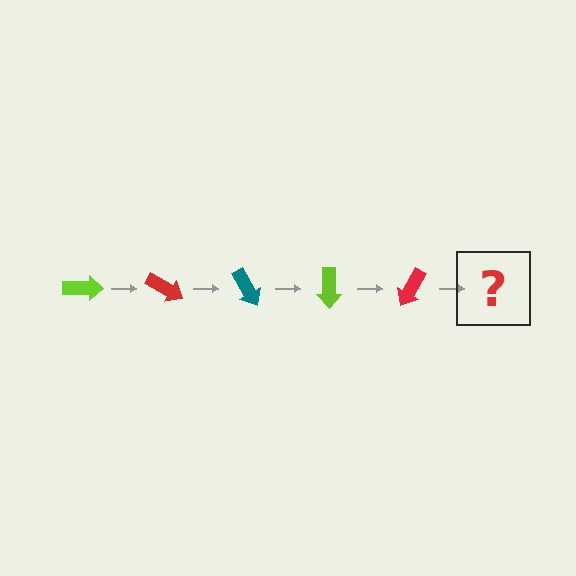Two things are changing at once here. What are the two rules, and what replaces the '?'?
The two rules are that it rotates 30 degrees each step and the color cycles through lime, red, and teal. The '?' should be a teal arrow, rotated 150 degrees from the start.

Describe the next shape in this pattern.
It should be a teal arrow, rotated 150 degrees from the start.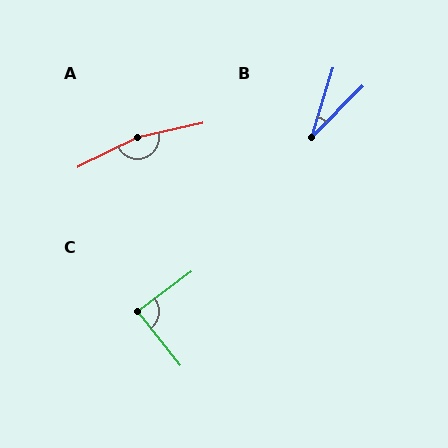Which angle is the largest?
A, at approximately 166 degrees.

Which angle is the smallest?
B, at approximately 28 degrees.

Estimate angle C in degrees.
Approximately 88 degrees.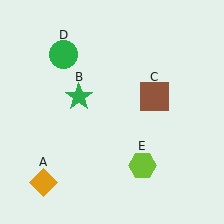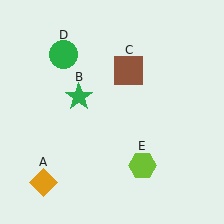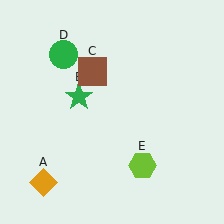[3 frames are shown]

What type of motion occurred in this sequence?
The brown square (object C) rotated counterclockwise around the center of the scene.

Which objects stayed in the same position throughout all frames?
Orange diamond (object A) and green star (object B) and green circle (object D) and lime hexagon (object E) remained stationary.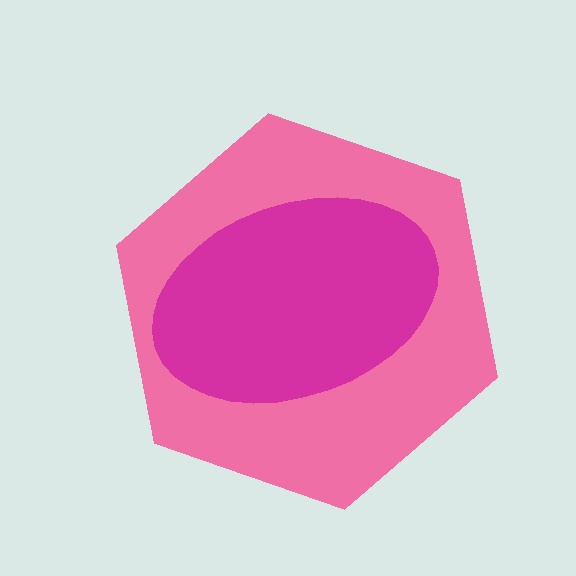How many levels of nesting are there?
2.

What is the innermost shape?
The magenta ellipse.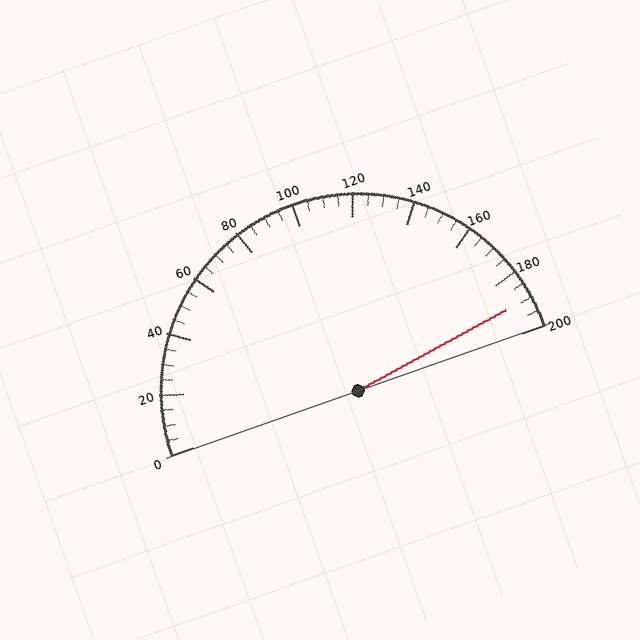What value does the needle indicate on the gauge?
The needle indicates approximately 190.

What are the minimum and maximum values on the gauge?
The gauge ranges from 0 to 200.